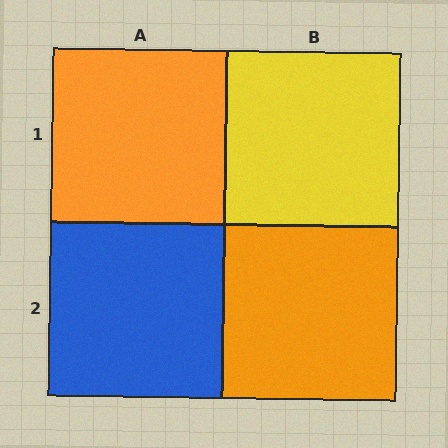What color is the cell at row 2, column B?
Orange.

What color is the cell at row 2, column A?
Blue.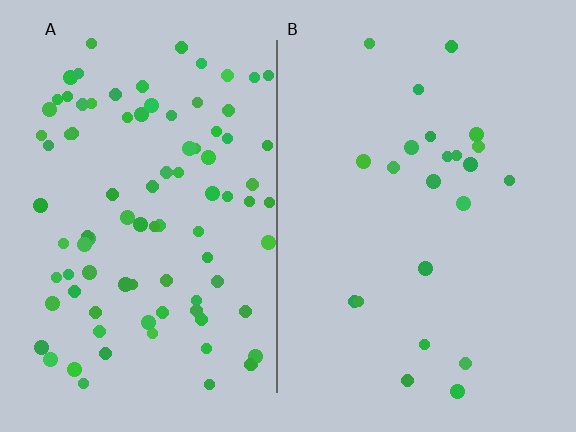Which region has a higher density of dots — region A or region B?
A (the left).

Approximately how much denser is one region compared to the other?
Approximately 4.0× — region A over region B.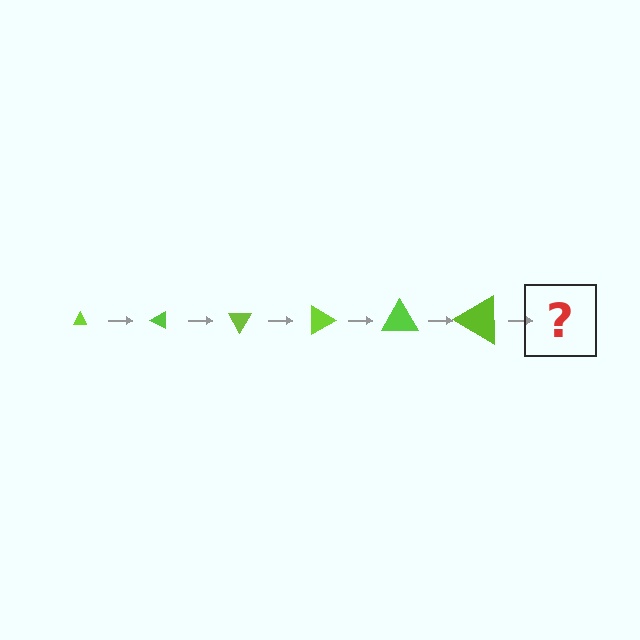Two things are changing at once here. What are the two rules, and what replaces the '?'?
The two rules are that the triangle grows larger each step and it rotates 30 degrees each step. The '?' should be a triangle, larger than the previous one and rotated 180 degrees from the start.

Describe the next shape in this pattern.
It should be a triangle, larger than the previous one and rotated 180 degrees from the start.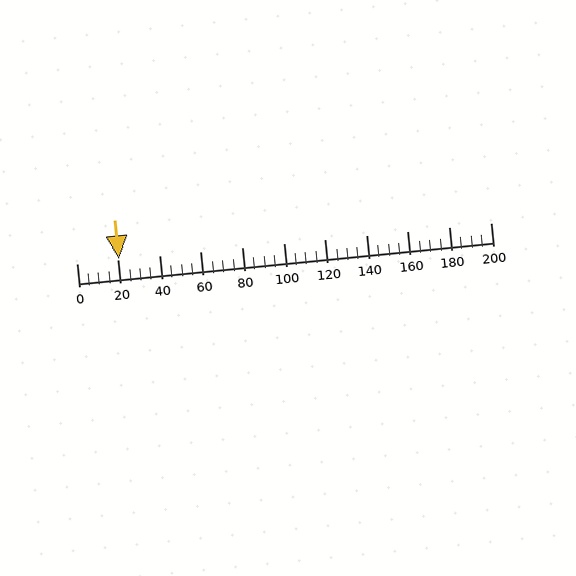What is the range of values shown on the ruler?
The ruler shows values from 0 to 200.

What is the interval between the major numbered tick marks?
The major tick marks are spaced 20 units apart.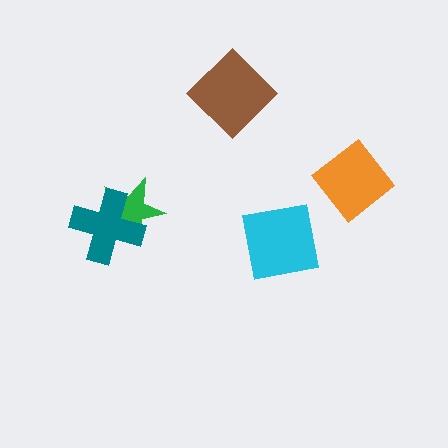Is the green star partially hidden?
Yes, it is partially covered by another shape.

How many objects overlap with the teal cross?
1 object overlaps with the teal cross.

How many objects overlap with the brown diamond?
0 objects overlap with the brown diamond.